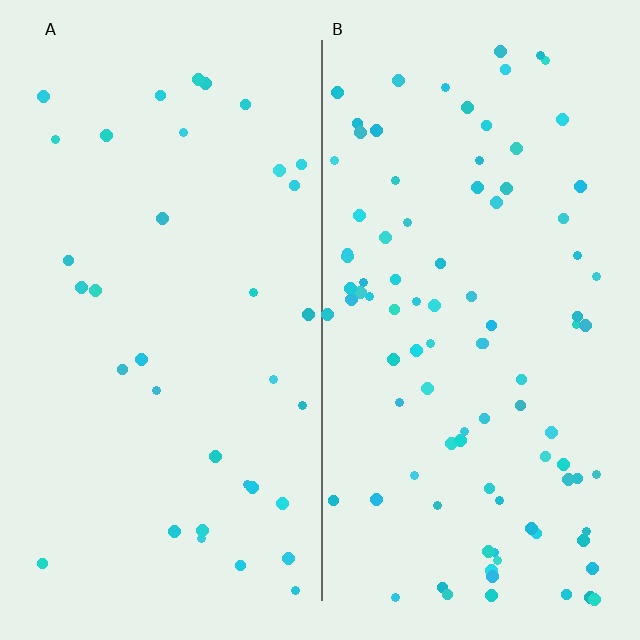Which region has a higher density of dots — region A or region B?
B (the right).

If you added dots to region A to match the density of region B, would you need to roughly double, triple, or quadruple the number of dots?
Approximately triple.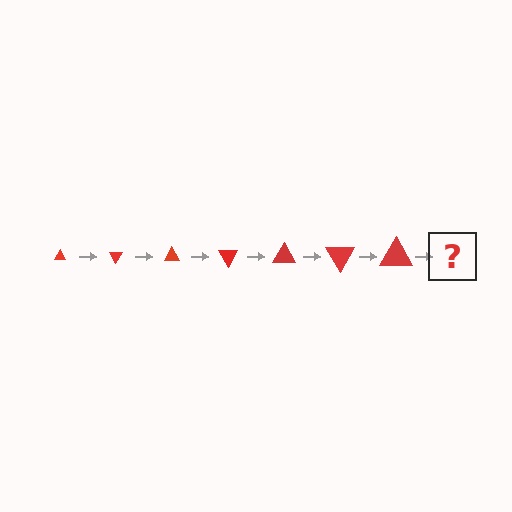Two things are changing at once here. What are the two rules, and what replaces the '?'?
The two rules are that the triangle grows larger each step and it rotates 60 degrees each step. The '?' should be a triangle, larger than the previous one and rotated 420 degrees from the start.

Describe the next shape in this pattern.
It should be a triangle, larger than the previous one and rotated 420 degrees from the start.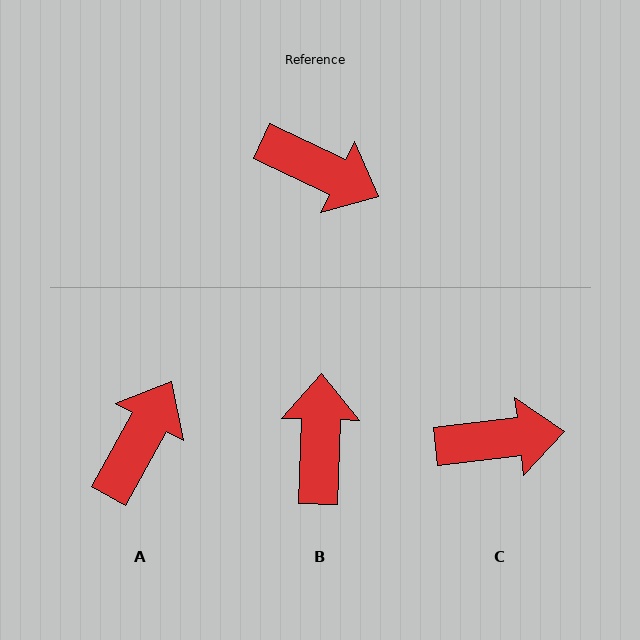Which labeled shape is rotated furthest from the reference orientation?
B, about 114 degrees away.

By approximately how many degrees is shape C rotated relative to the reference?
Approximately 32 degrees counter-clockwise.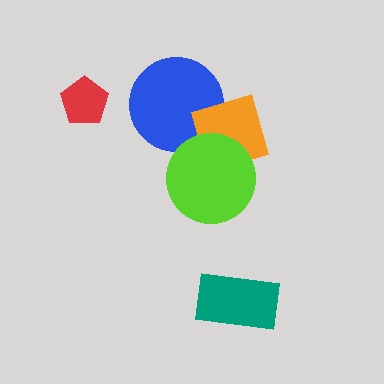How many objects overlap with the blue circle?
2 objects overlap with the blue circle.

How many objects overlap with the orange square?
2 objects overlap with the orange square.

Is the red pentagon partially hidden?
No, no other shape covers it.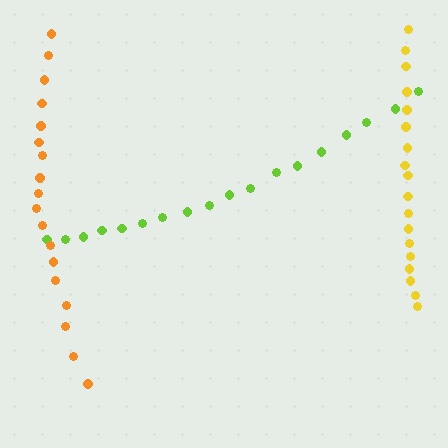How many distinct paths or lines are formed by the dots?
There are 3 distinct paths.